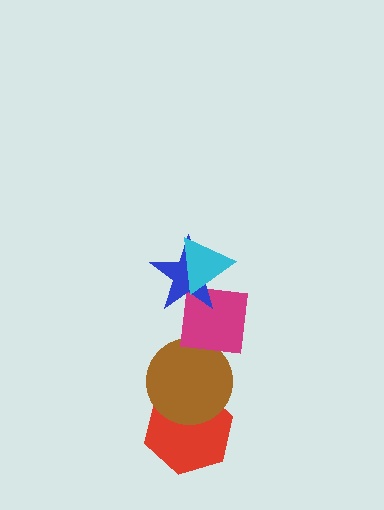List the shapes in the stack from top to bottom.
From top to bottom: the cyan triangle, the blue star, the magenta square, the brown circle, the red hexagon.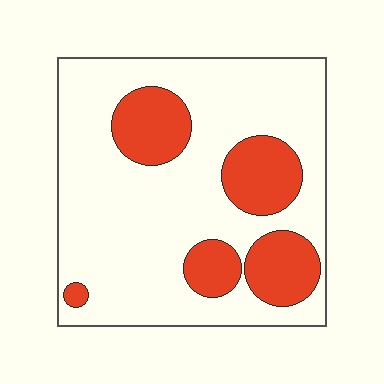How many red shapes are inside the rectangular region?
5.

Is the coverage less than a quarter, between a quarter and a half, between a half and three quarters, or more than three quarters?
Less than a quarter.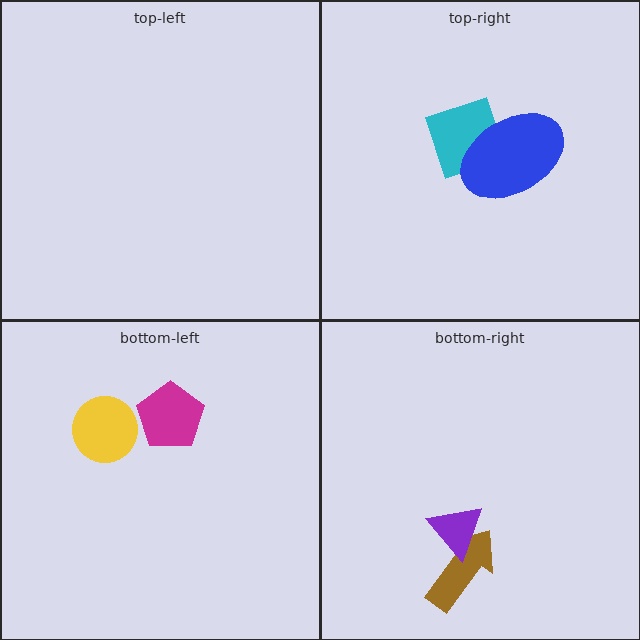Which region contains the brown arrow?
The bottom-right region.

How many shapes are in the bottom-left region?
2.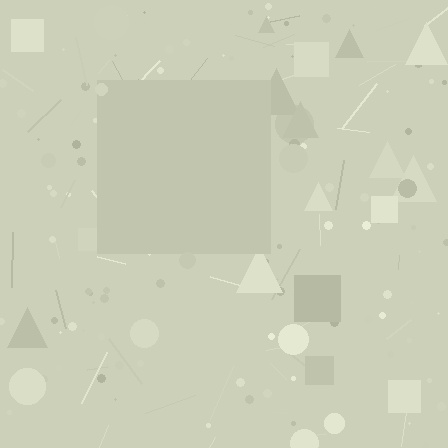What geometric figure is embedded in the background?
A square is embedded in the background.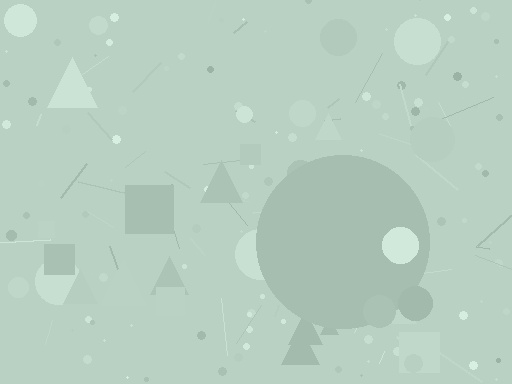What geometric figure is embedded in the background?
A circle is embedded in the background.